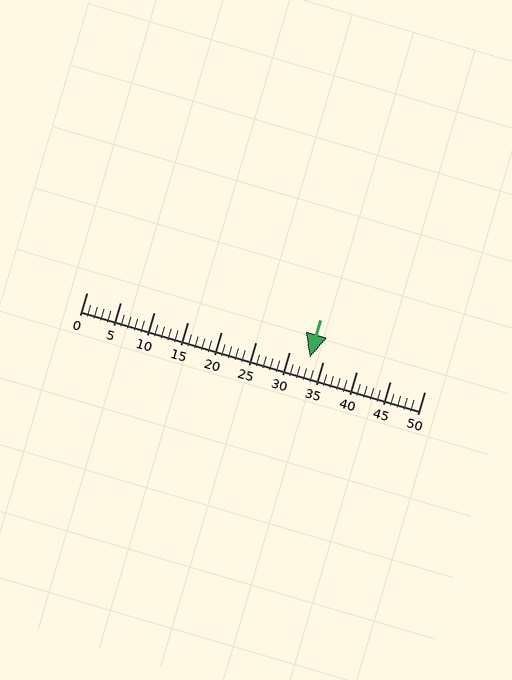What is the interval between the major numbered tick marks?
The major tick marks are spaced 5 units apart.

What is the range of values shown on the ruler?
The ruler shows values from 0 to 50.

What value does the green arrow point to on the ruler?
The green arrow points to approximately 33.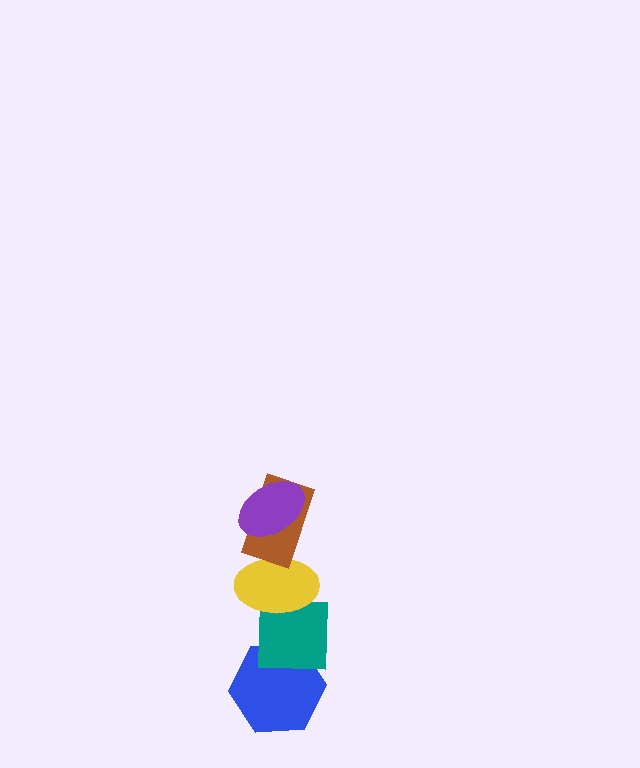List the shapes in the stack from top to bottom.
From top to bottom: the purple ellipse, the brown rectangle, the yellow ellipse, the teal square, the blue hexagon.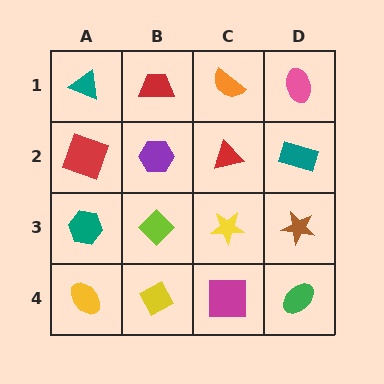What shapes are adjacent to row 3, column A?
A red square (row 2, column A), a yellow ellipse (row 4, column A), a lime diamond (row 3, column B).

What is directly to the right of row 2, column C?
A teal rectangle.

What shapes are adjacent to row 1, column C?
A red triangle (row 2, column C), a red trapezoid (row 1, column B), a pink ellipse (row 1, column D).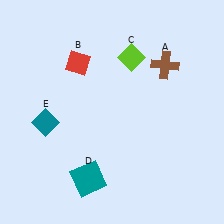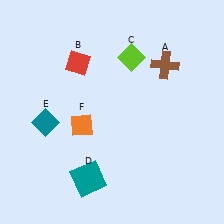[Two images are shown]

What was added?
An orange diamond (F) was added in Image 2.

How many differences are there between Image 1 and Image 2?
There is 1 difference between the two images.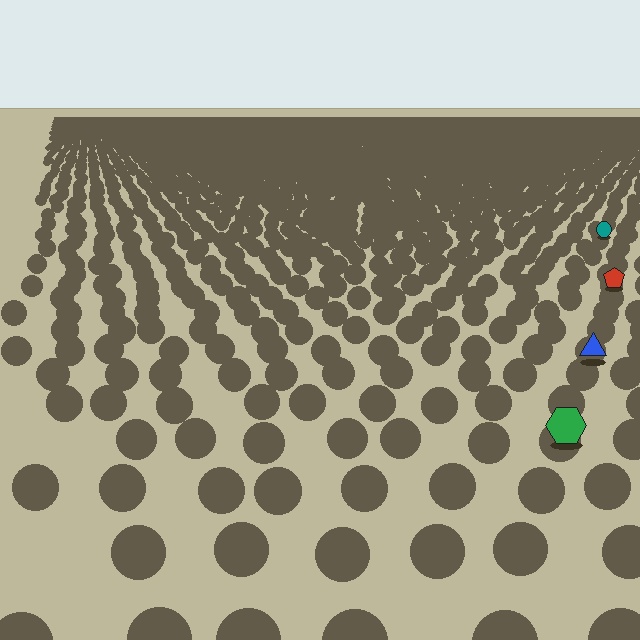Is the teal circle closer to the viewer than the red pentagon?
No. The red pentagon is closer — you can tell from the texture gradient: the ground texture is coarser near it.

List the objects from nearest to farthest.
From nearest to farthest: the green hexagon, the blue triangle, the red pentagon, the teal circle.